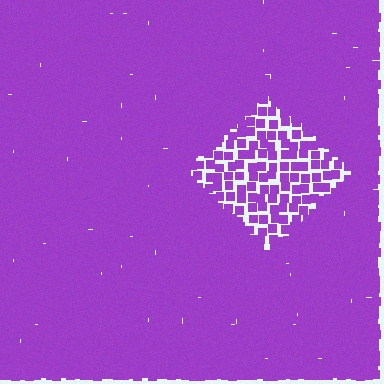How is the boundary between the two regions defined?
The boundary is defined by a change in element density (approximately 2.5x ratio). All elements are the same color, size, and shape.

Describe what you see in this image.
The image contains small purple elements arranged at two different densities. A diamond-shaped region is visible where the elements are less densely packed than the surrounding area.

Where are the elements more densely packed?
The elements are more densely packed outside the diamond boundary.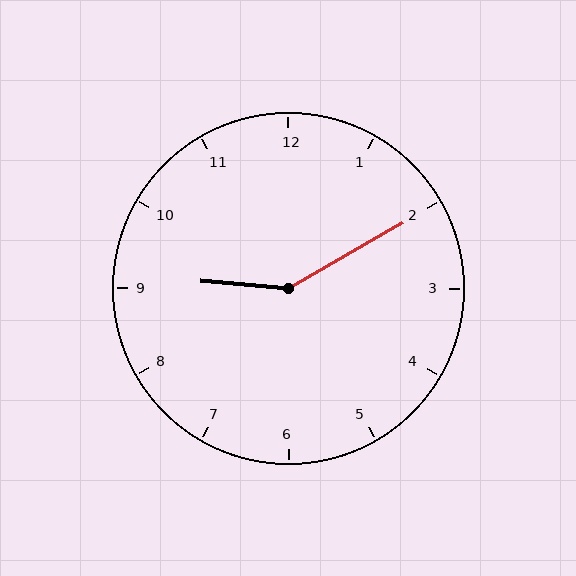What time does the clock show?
9:10.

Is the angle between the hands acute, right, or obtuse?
It is obtuse.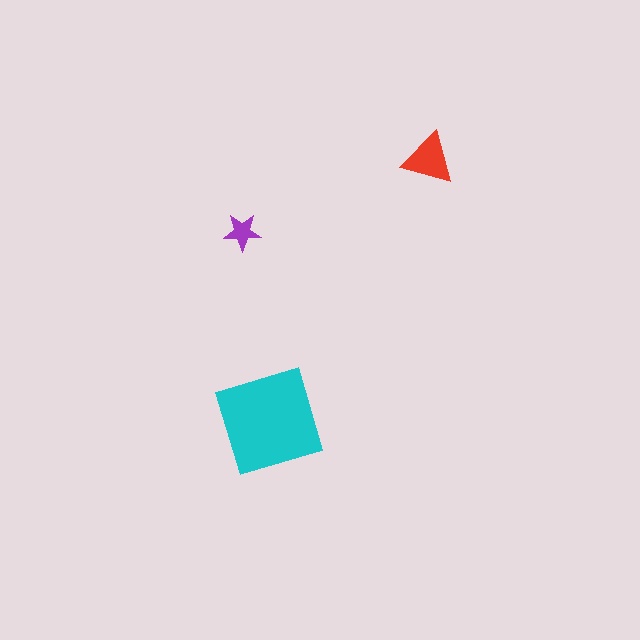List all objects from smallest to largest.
The purple star, the red triangle, the cyan diamond.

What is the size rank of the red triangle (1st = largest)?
2nd.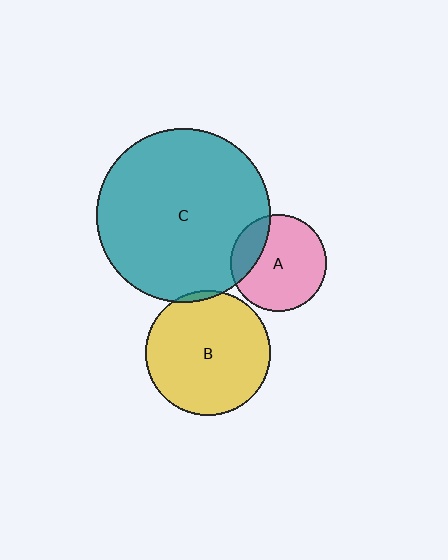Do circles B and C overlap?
Yes.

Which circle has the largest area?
Circle C (teal).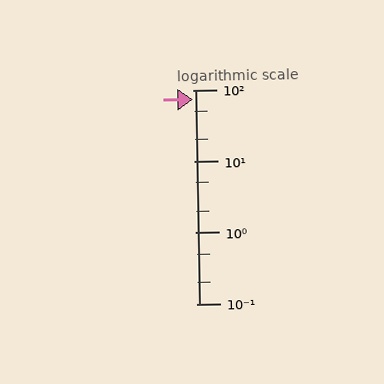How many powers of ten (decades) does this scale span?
The scale spans 3 decades, from 0.1 to 100.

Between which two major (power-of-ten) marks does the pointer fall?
The pointer is between 10 and 100.